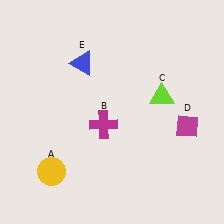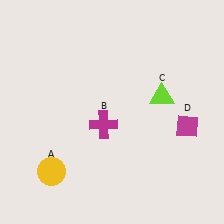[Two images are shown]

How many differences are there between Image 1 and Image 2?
There is 1 difference between the two images.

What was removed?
The blue triangle (E) was removed in Image 2.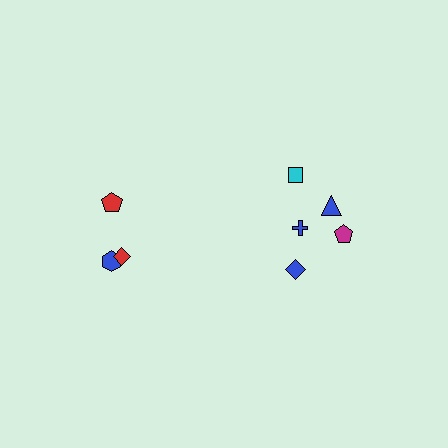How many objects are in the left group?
There are 3 objects.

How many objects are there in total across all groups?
There are 8 objects.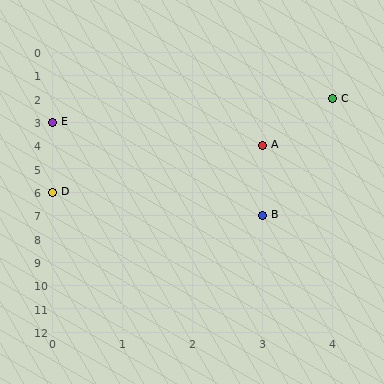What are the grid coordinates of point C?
Point C is at grid coordinates (4, 2).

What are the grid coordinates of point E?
Point E is at grid coordinates (0, 3).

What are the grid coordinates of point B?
Point B is at grid coordinates (3, 7).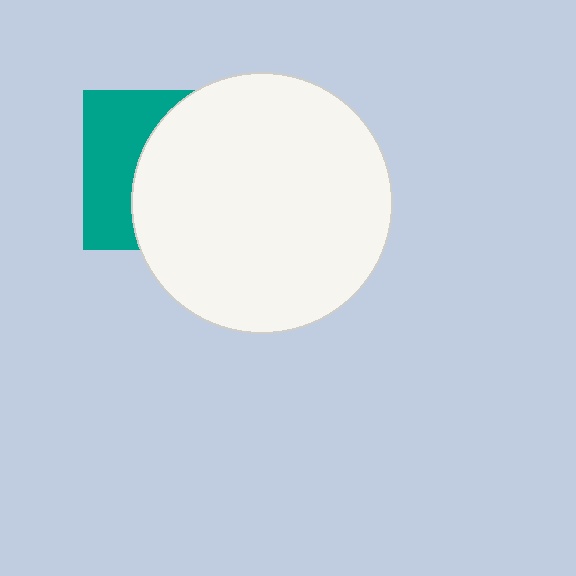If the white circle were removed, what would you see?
You would see the complete teal square.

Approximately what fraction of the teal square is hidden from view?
Roughly 61% of the teal square is hidden behind the white circle.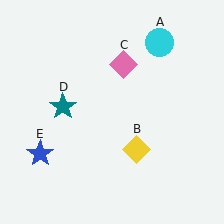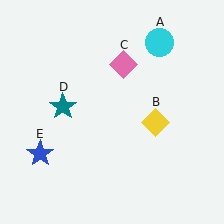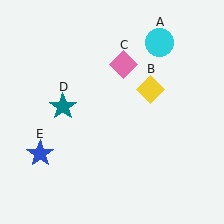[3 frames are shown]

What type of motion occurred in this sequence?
The yellow diamond (object B) rotated counterclockwise around the center of the scene.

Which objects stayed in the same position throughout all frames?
Cyan circle (object A) and pink diamond (object C) and teal star (object D) and blue star (object E) remained stationary.